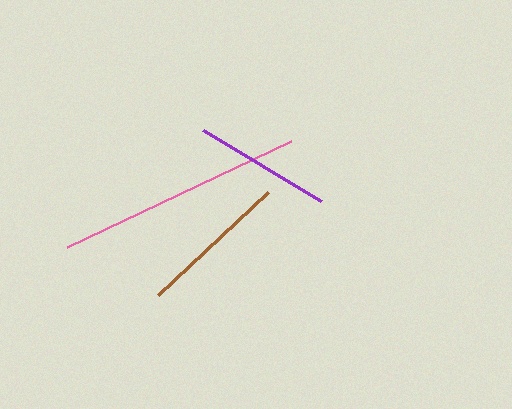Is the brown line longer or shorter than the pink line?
The pink line is longer than the brown line.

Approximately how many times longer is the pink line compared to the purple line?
The pink line is approximately 1.8 times the length of the purple line.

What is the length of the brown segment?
The brown segment is approximately 151 pixels long.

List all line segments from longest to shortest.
From longest to shortest: pink, brown, purple.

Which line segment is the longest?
The pink line is the longest at approximately 248 pixels.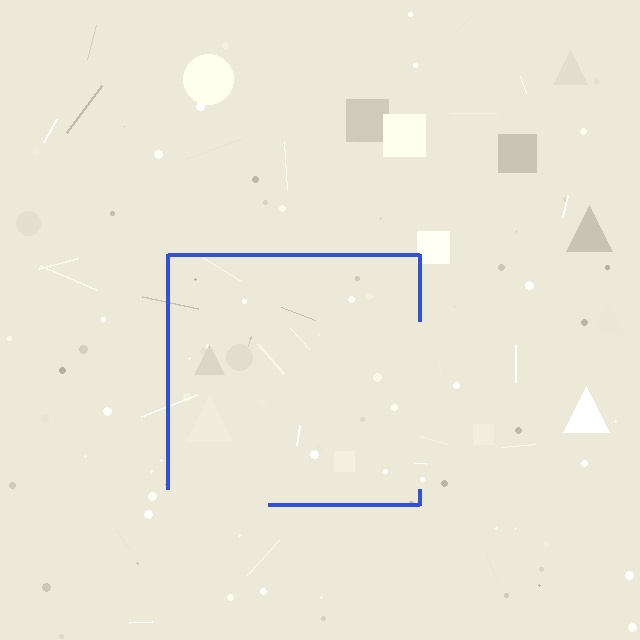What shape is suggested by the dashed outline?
The dashed outline suggests a square.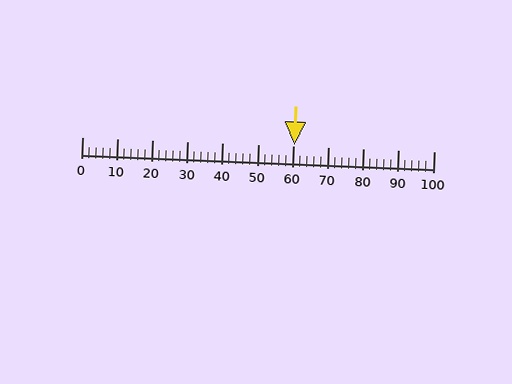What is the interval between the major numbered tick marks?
The major tick marks are spaced 10 units apart.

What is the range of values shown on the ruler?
The ruler shows values from 0 to 100.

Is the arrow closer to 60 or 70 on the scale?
The arrow is closer to 60.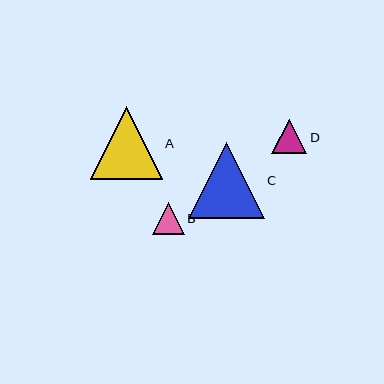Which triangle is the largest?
Triangle C is the largest with a size of approximately 76 pixels.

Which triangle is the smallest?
Triangle B is the smallest with a size of approximately 32 pixels.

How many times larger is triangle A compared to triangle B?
Triangle A is approximately 2.3 times the size of triangle B.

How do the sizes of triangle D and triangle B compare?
Triangle D and triangle B are approximately the same size.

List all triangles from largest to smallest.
From largest to smallest: C, A, D, B.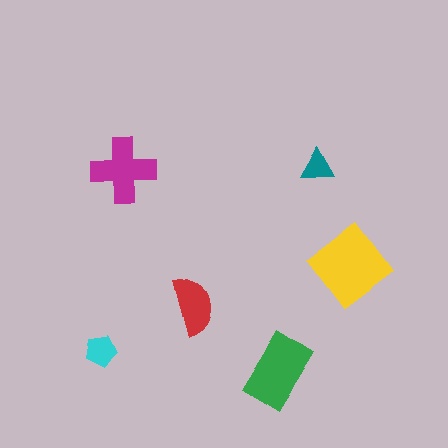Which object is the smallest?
The teal triangle.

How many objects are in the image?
There are 6 objects in the image.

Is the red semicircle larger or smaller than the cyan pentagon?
Larger.